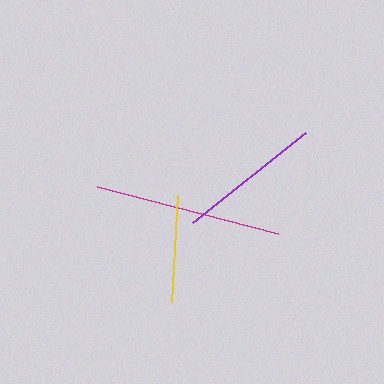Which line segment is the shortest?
The yellow line is the shortest at approximately 107 pixels.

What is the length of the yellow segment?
The yellow segment is approximately 107 pixels long.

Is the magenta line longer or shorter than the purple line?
The magenta line is longer than the purple line.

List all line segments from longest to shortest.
From longest to shortest: magenta, purple, yellow.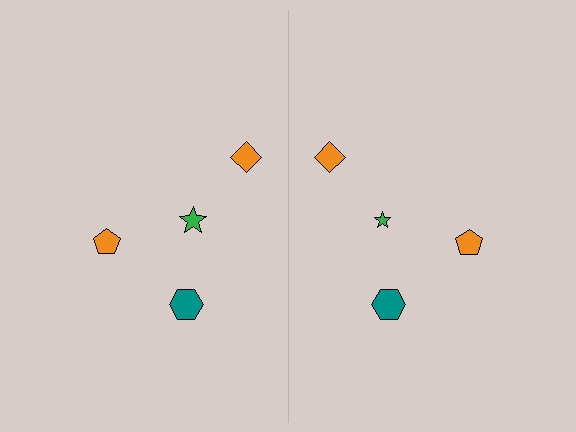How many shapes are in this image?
There are 8 shapes in this image.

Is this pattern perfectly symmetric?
No, the pattern is not perfectly symmetric. The green star on the right side has a different size than its mirror counterpart.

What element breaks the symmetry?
The green star on the right side has a different size than its mirror counterpart.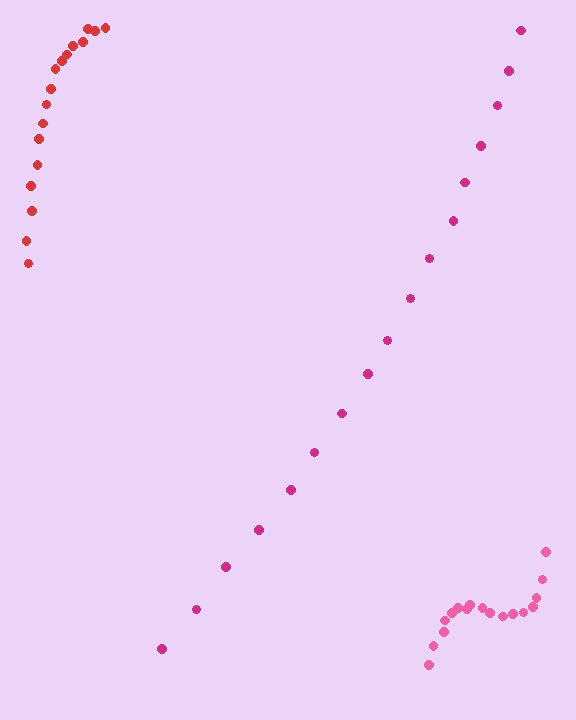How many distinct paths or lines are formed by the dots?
There are 3 distinct paths.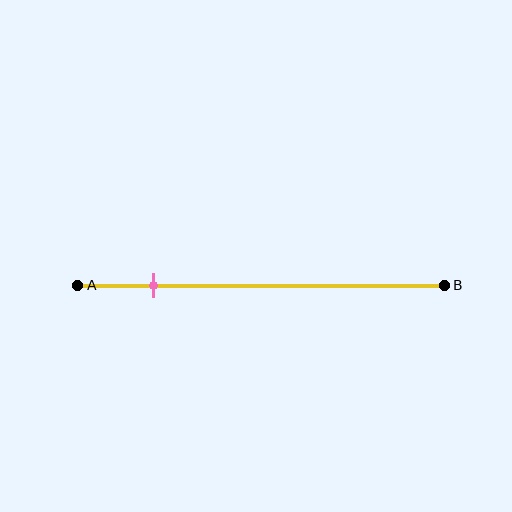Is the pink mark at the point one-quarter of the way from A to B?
No, the mark is at about 20% from A, not at the 25% one-quarter point.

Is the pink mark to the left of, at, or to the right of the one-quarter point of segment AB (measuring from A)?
The pink mark is to the left of the one-quarter point of segment AB.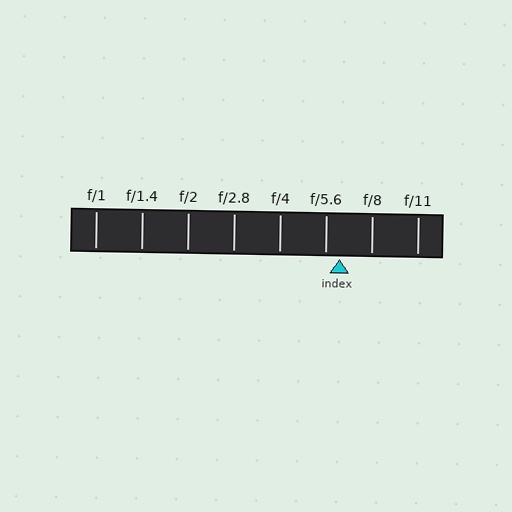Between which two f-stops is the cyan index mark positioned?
The index mark is between f/5.6 and f/8.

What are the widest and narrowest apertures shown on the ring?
The widest aperture shown is f/1 and the narrowest is f/11.